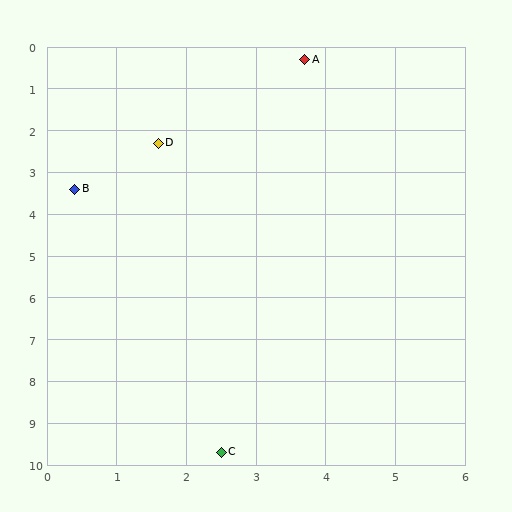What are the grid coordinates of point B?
Point B is at approximately (0.4, 3.4).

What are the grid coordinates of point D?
Point D is at approximately (1.6, 2.3).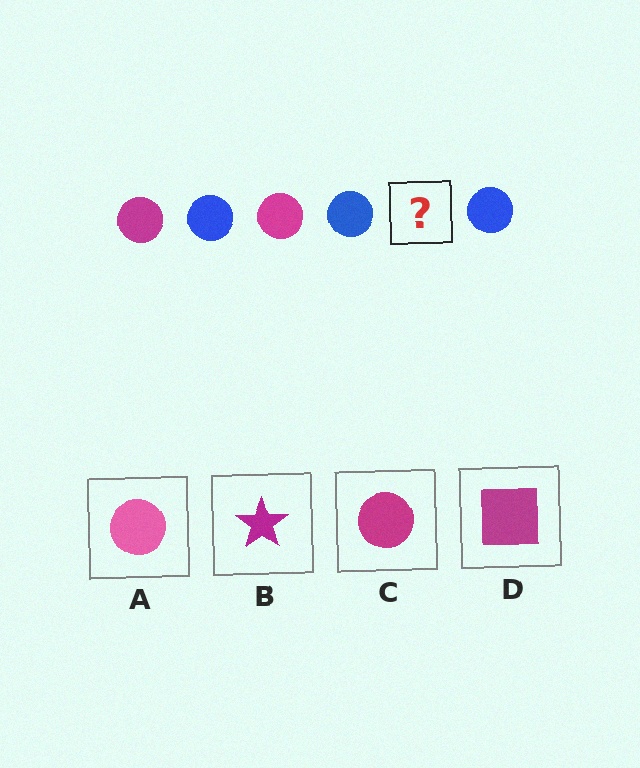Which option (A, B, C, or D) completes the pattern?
C.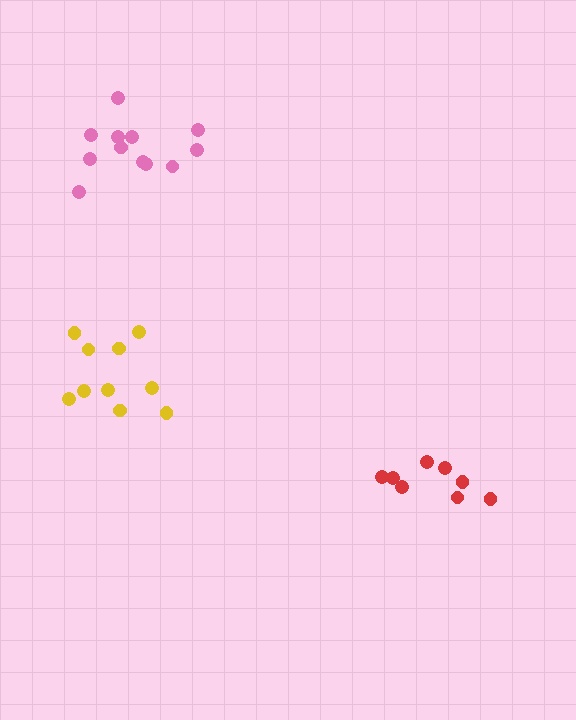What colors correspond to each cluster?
The clusters are colored: pink, red, yellow.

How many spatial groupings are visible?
There are 3 spatial groupings.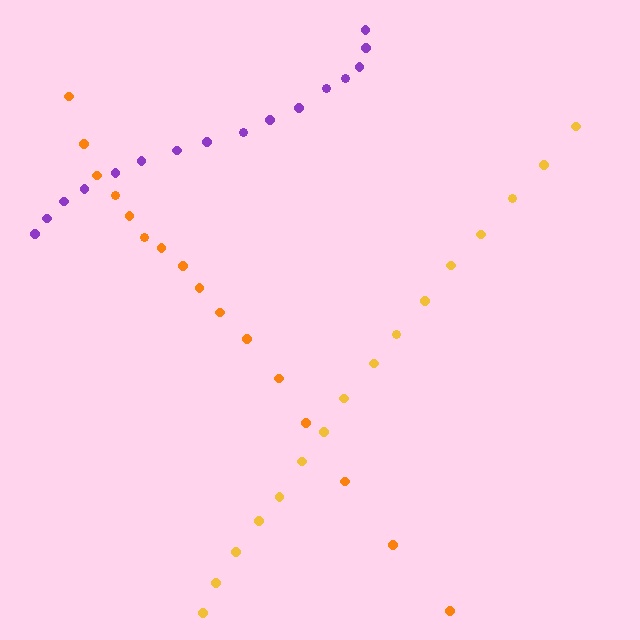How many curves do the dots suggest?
There are 3 distinct paths.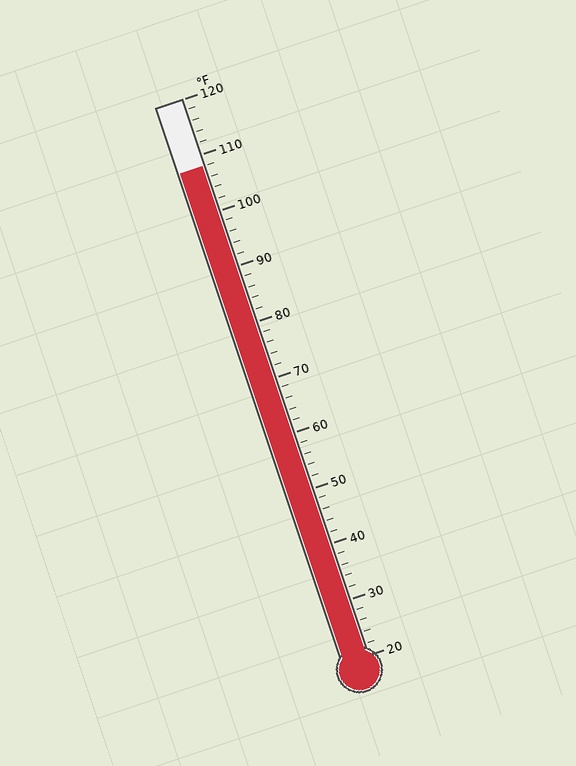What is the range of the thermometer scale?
The thermometer scale ranges from 20°F to 120°F.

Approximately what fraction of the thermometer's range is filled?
The thermometer is filled to approximately 90% of its range.